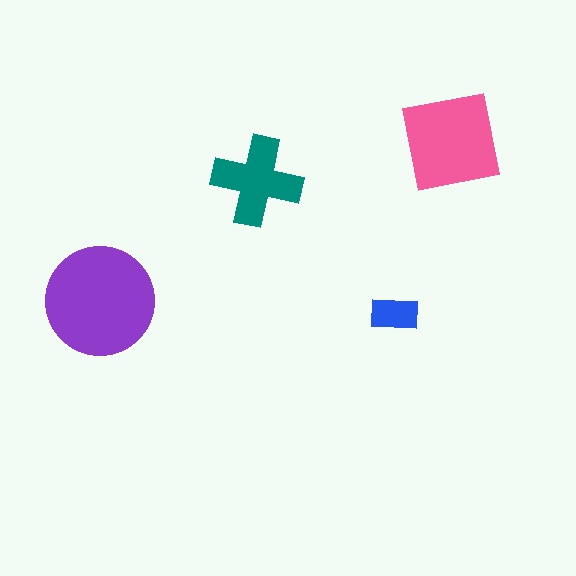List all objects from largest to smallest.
The purple circle, the pink square, the teal cross, the blue rectangle.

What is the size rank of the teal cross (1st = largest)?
3rd.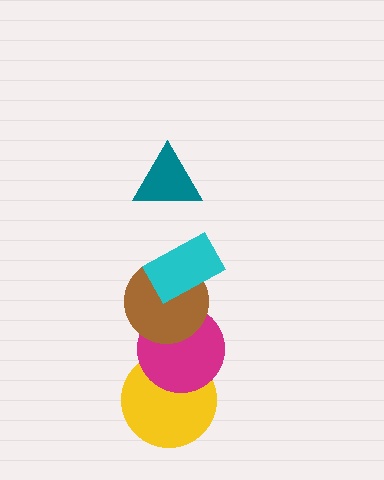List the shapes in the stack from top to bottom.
From top to bottom: the teal triangle, the cyan rectangle, the brown circle, the magenta circle, the yellow circle.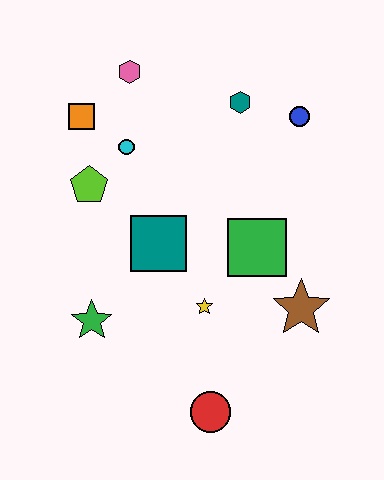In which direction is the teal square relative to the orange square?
The teal square is below the orange square.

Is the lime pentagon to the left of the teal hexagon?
Yes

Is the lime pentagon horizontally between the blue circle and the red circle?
No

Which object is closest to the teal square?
The yellow star is closest to the teal square.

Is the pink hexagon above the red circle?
Yes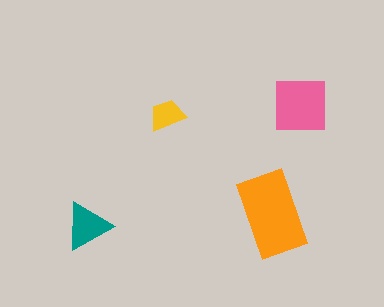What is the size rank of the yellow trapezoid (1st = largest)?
4th.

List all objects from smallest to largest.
The yellow trapezoid, the teal triangle, the pink square, the orange rectangle.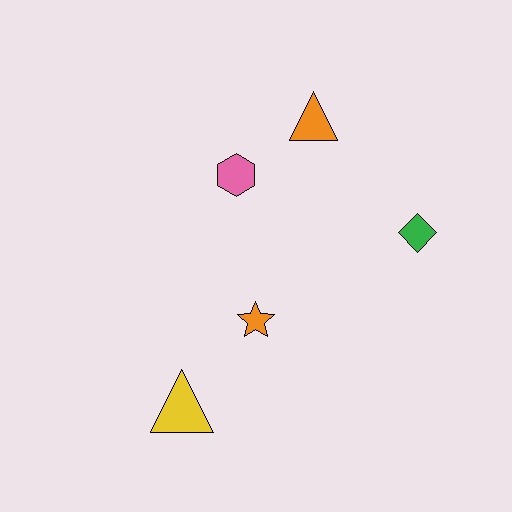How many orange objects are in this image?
There are 2 orange objects.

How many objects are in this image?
There are 5 objects.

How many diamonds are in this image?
There is 1 diamond.